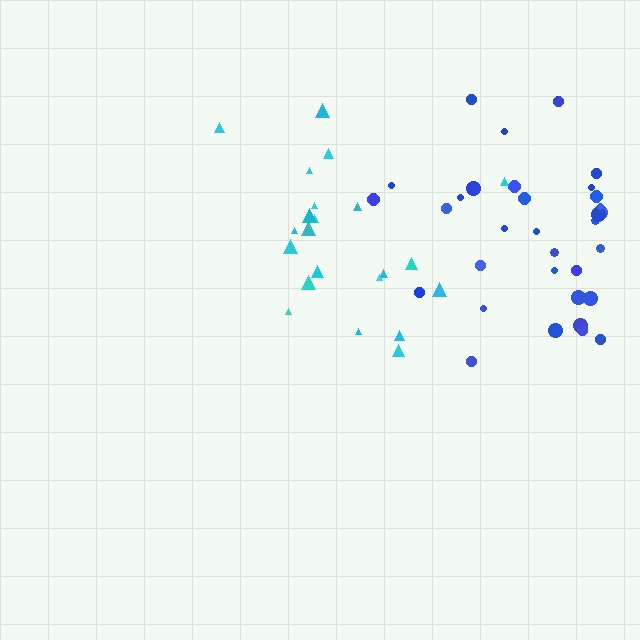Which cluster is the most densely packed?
Blue.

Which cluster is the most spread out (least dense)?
Cyan.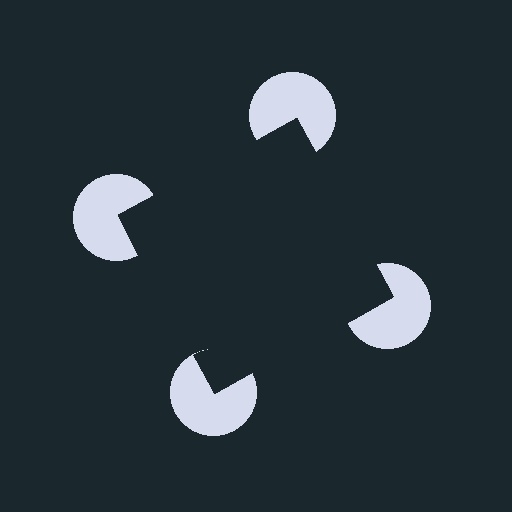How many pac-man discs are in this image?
There are 4 — one at each vertex of the illusory square.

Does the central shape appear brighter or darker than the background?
It typically appears slightly darker than the background, even though no actual brightness change is drawn.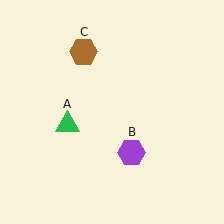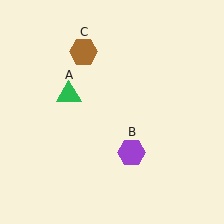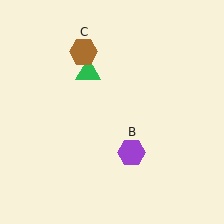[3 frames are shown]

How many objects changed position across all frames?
1 object changed position: green triangle (object A).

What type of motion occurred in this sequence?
The green triangle (object A) rotated clockwise around the center of the scene.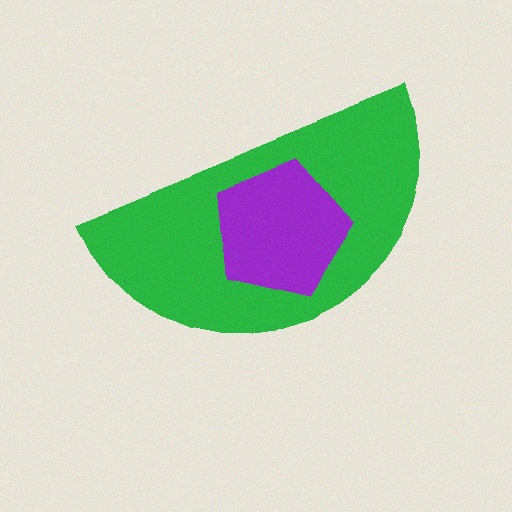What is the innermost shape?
The purple pentagon.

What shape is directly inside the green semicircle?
The purple pentagon.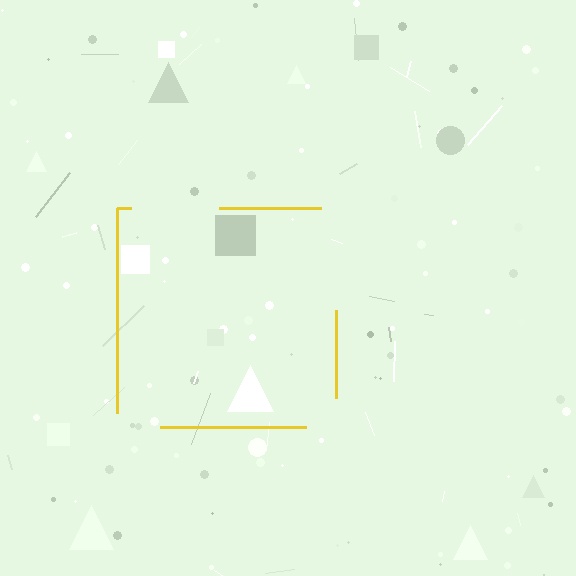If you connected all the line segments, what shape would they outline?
They would outline a square.